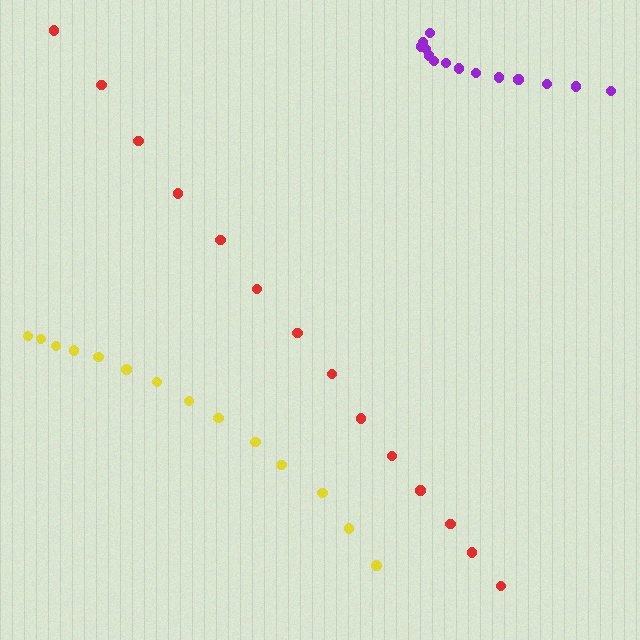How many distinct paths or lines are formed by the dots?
There are 3 distinct paths.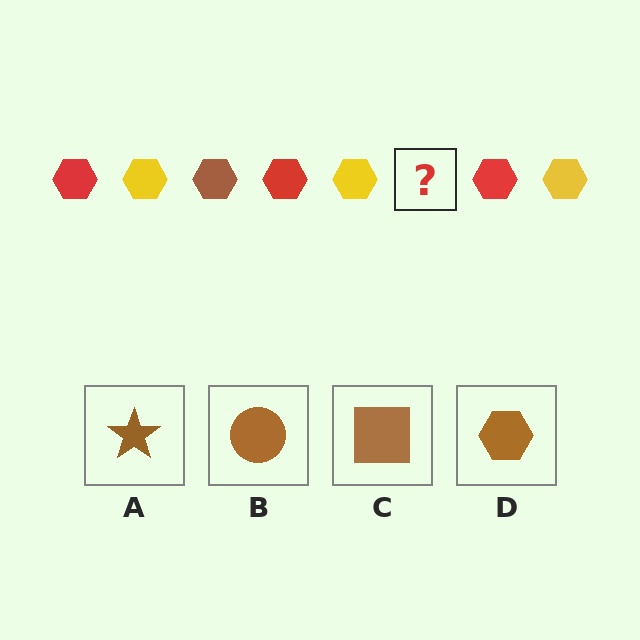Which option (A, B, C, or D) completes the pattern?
D.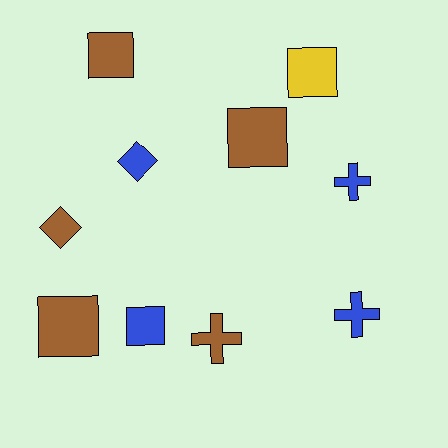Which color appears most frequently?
Brown, with 5 objects.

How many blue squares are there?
There is 1 blue square.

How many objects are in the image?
There are 10 objects.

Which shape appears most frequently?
Square, with 5 objects.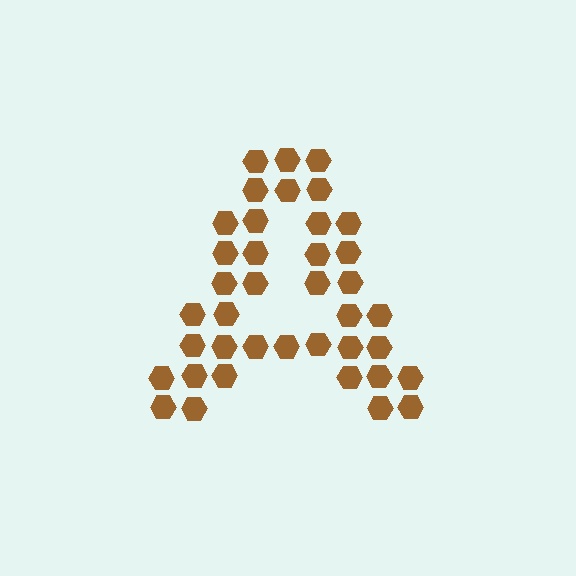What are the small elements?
The small elements are hexagons.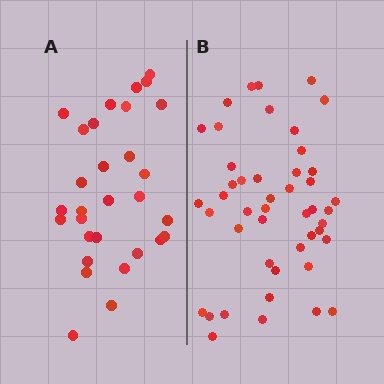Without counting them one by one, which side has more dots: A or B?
Region B (the right region) has more dots.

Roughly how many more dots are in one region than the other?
Region B has approximately 15 more dots than region A.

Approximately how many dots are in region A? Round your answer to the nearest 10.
About 30 dots.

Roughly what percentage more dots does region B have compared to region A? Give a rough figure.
About 55% more.